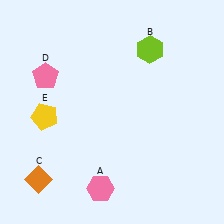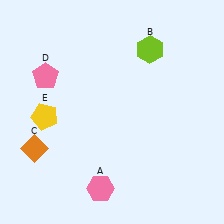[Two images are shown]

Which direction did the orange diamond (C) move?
The orange diamond (C) moved up.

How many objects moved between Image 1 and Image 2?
1 object moved between the two images.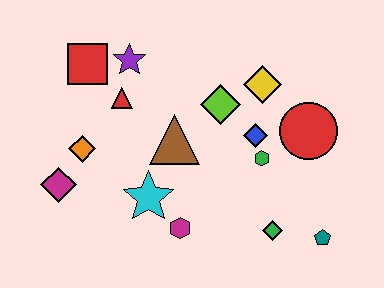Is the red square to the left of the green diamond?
Yes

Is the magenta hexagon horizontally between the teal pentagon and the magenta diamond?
Yes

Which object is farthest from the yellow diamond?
The magenta diamond is farthest from the yellow diamond.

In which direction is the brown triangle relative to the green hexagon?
The brown triangle is to the left of the green hexagon.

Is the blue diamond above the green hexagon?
Yes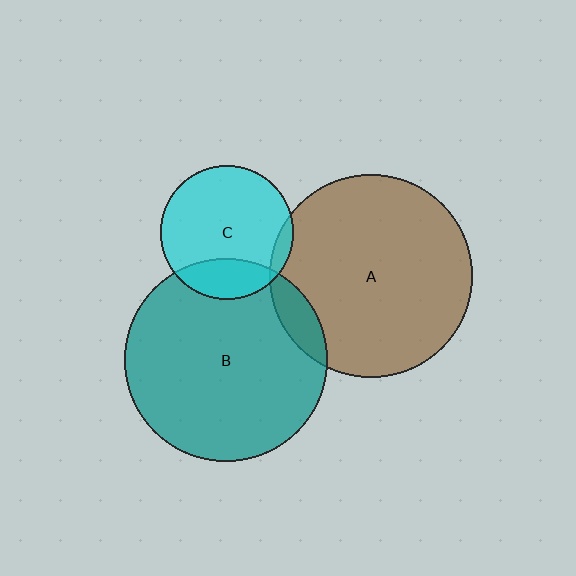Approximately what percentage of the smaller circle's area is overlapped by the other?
Approximately 10%.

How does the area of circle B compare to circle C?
Approximately 2.3 times.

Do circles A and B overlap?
Yes.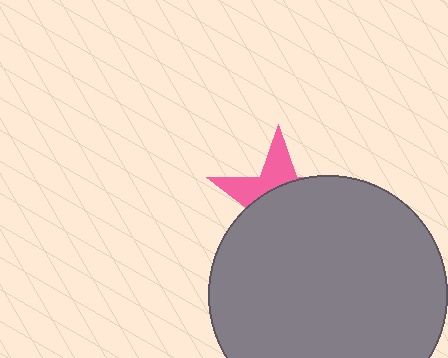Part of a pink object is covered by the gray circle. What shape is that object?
It is a star.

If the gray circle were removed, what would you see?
You would see the complete pink star.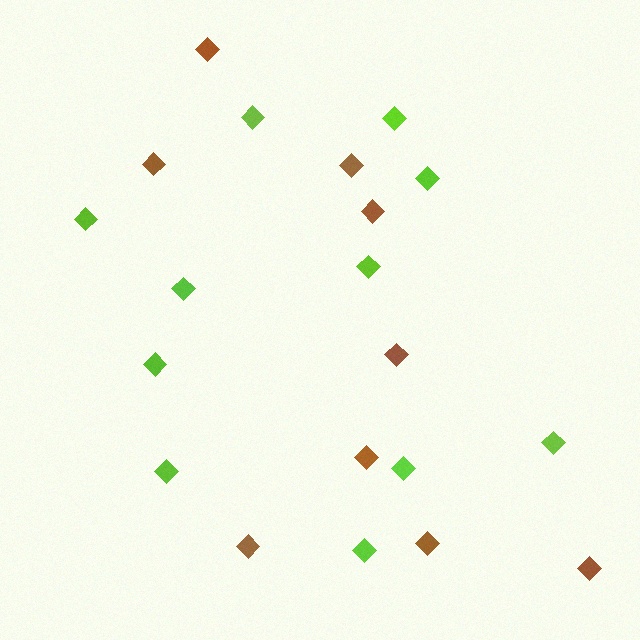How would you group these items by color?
There are 2 groups: one group of brown diamonds (9) and one group of lime diamonds (11).